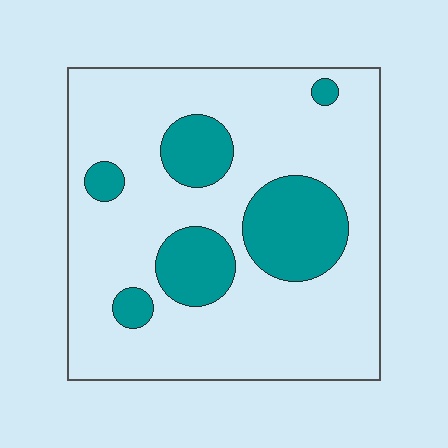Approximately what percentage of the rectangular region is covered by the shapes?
Approximately 20%.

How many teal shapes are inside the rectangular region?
6.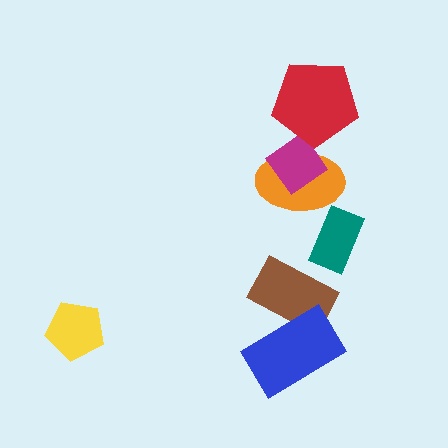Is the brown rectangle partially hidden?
Yes, it is partially covered by another shape.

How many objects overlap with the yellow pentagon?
0 objects overlap with the yellow pentagon.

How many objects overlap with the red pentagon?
2 objects overlap with the red pentagon.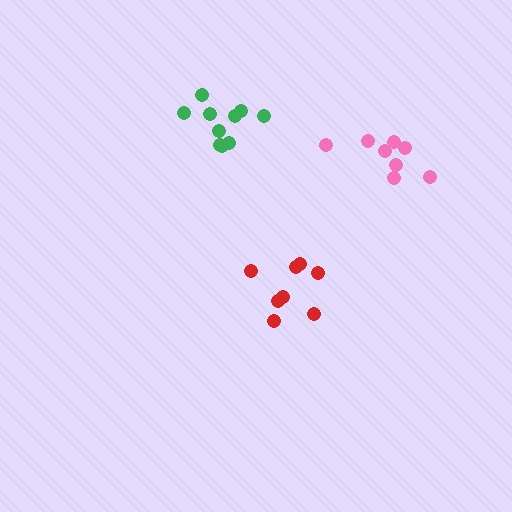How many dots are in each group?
Group 1: 10 dots, Group 2: 8 dots, Group 3: 8 dots (26 total).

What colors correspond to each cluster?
The clusters are colored: green, red, pink.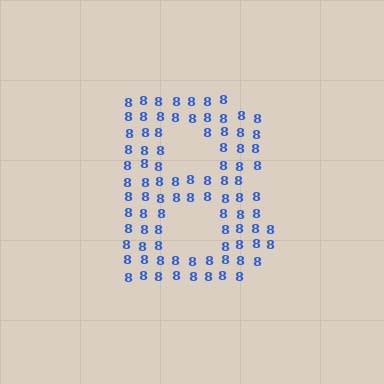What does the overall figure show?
The overall figure shows the letter B.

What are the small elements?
The small elements are digit 8's.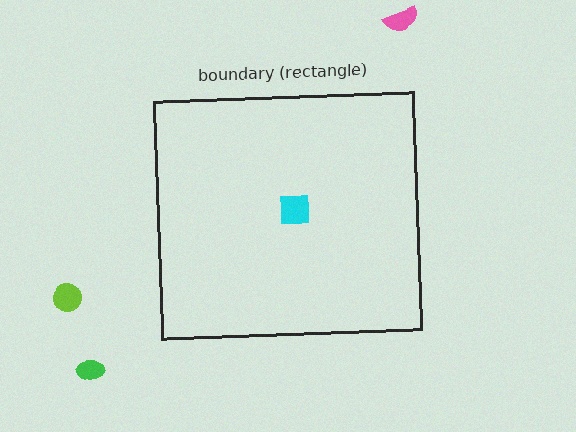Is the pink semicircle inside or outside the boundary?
Outside.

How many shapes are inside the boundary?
1 inside, 3 outside.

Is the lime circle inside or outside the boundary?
Outside.